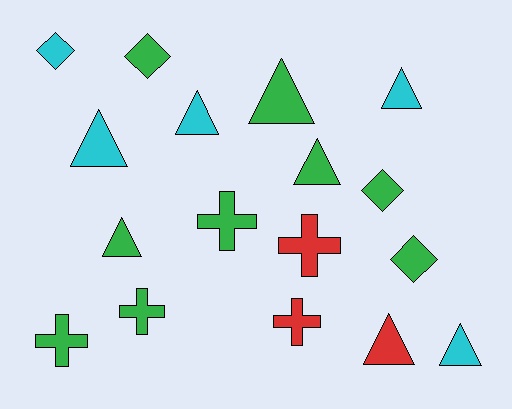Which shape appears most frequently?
Triangle, with 8 objects.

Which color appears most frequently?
Green, with 9 objects.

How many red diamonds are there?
There are no red diamonds.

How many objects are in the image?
There are 17 objects.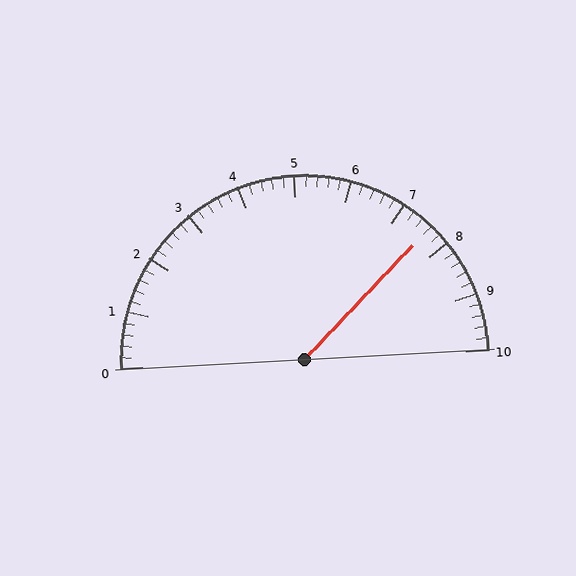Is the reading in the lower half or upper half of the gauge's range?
The reading is in the upper half of the range (0 to 10).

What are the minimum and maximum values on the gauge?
The gauge ranges from 0 to 10.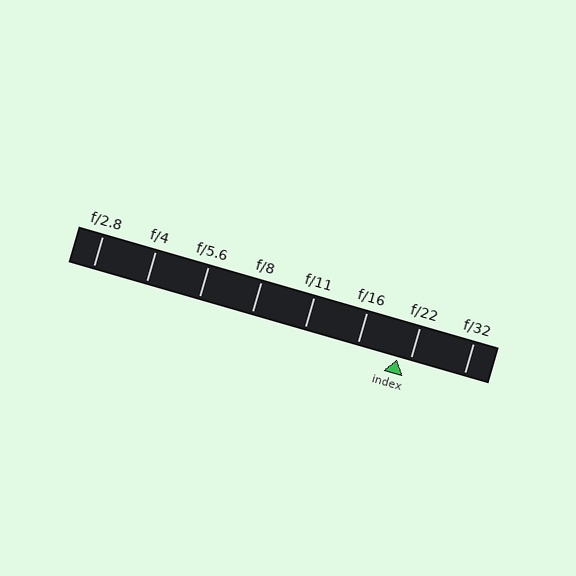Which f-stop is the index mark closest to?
The index mark is closest to f/22.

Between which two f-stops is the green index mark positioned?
The index mark is between f/16 and f/22.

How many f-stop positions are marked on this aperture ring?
There are 8 f-stop positions marked.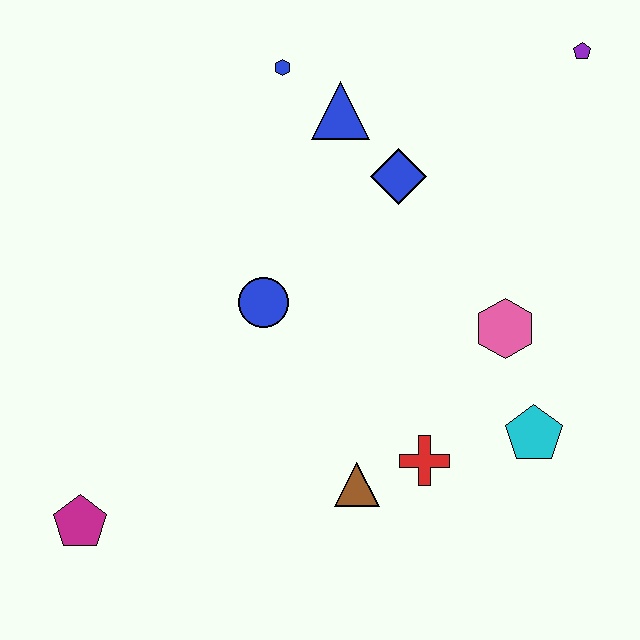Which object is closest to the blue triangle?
The blue hexagon is closest to the blue triangle.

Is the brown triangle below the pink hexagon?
Yes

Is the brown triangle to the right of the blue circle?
Yes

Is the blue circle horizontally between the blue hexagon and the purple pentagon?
No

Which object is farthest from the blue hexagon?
The magenta pentagon is farthest from the blue hexagon.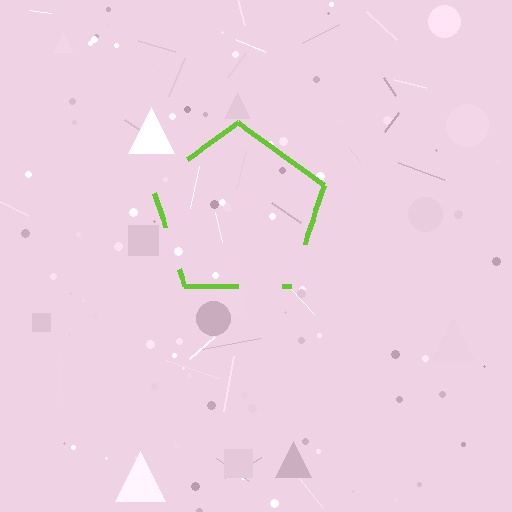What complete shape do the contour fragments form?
The contour fragments form a pentagon.